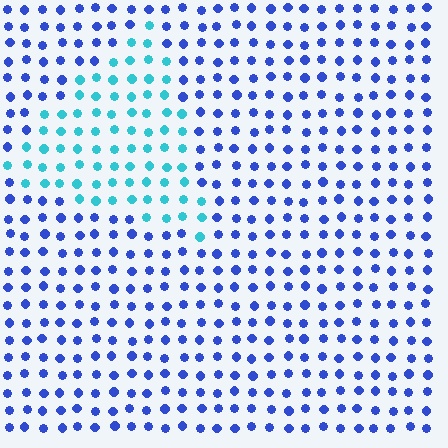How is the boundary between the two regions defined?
The boundary is defined purely by a slight shift in hue (about 47 degrees). Spacing, size, and orientation are identical on both sides.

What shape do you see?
I see a triangle.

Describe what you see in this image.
The image is filled with small blue elements in a uniform arrangement. A triangle-shaped region is visible where the elements are tinted to a slightly different hue, forming a subtle color boundary.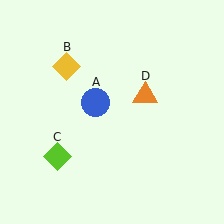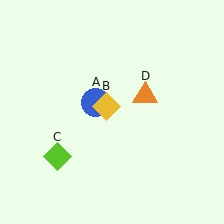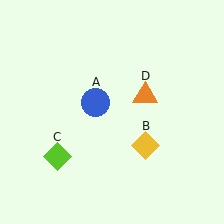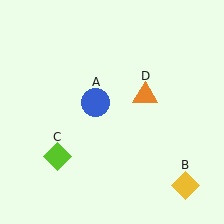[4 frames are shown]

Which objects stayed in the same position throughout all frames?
Blue circle (object A) and lime diamond (object C) and orange triangle (object D) remained stationary.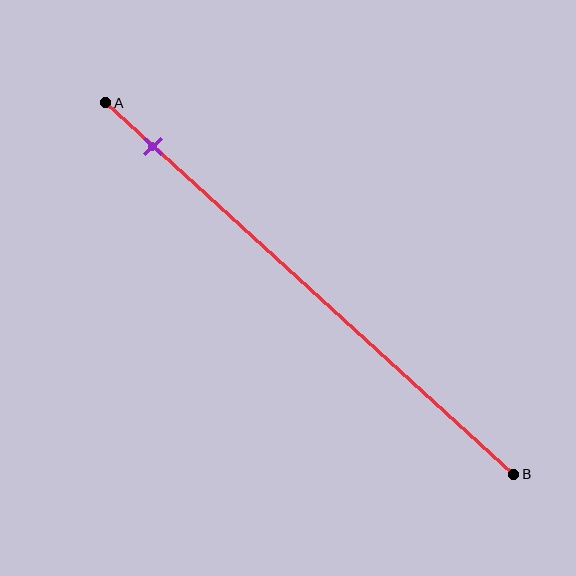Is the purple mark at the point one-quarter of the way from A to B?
No, the mark is at about 10% from A, not at the 25% one-quarter point.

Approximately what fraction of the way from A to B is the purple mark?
The purple mark is approximately 10% of the way from A to B.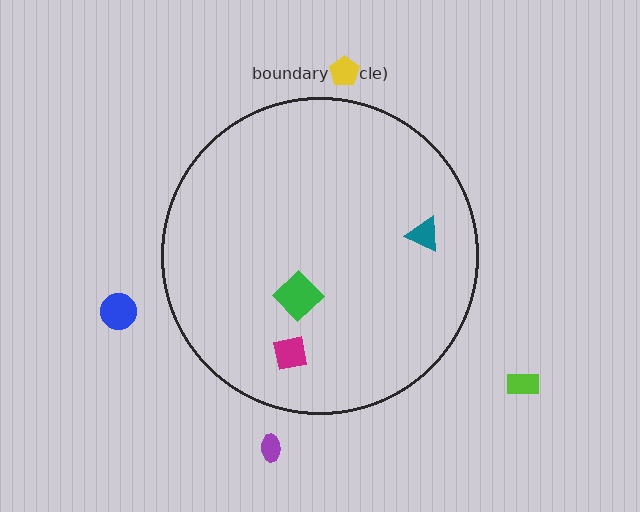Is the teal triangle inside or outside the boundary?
Inside.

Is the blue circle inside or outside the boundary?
Outside.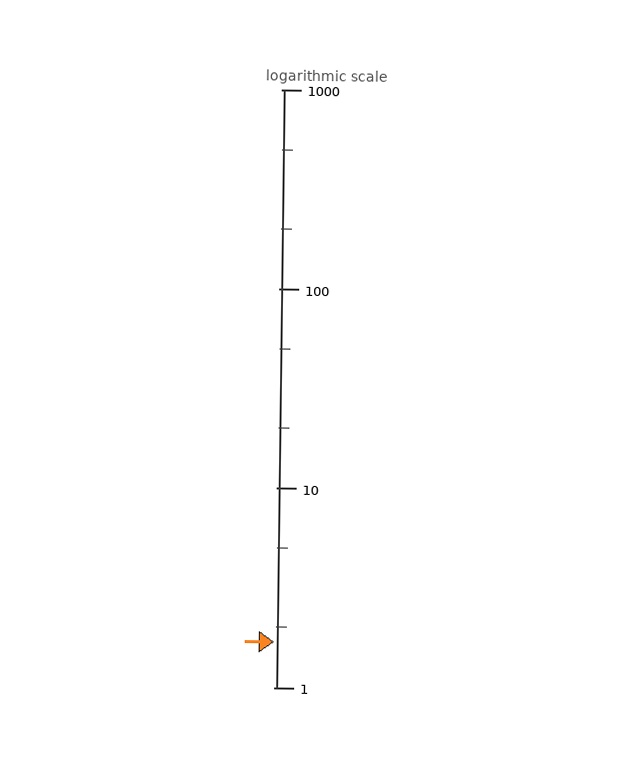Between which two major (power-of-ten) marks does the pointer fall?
The pointer is between 1 and 10.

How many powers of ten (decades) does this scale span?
The scale spans 3 decades, from 1 to 1000.